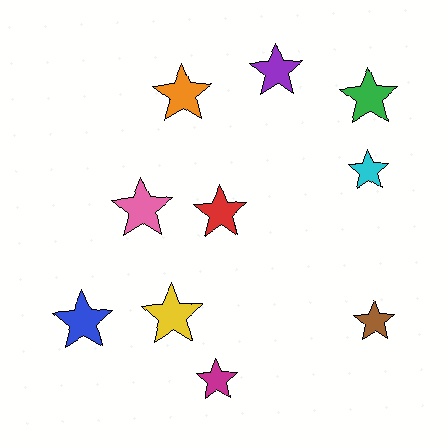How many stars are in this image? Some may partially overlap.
There are 10 stars.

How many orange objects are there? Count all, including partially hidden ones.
There is 1 orange object.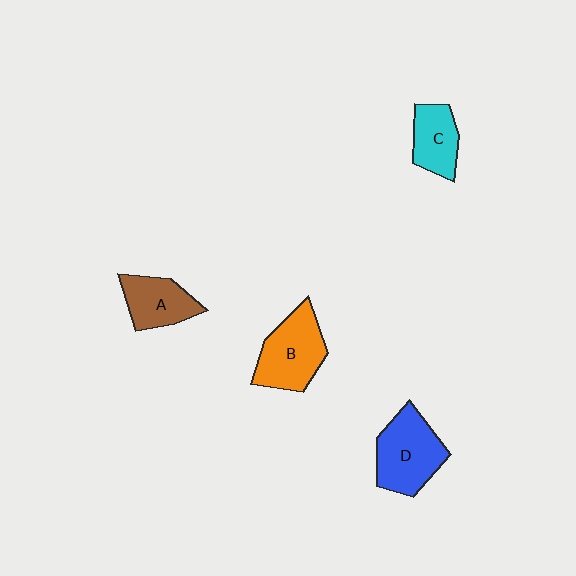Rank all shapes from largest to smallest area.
From largest to smallest: D (blue), B (orange), A (brown), C (cyan).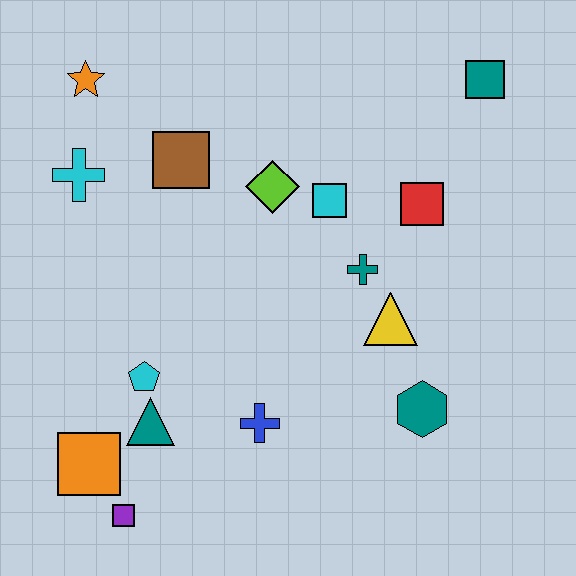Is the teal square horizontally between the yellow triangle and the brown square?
No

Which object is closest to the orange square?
The purple square is closest to the orange square.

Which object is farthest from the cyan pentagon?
The teal square is farthest from the cyan pentagon.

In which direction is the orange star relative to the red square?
The orange star is to the left of the red square.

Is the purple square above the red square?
No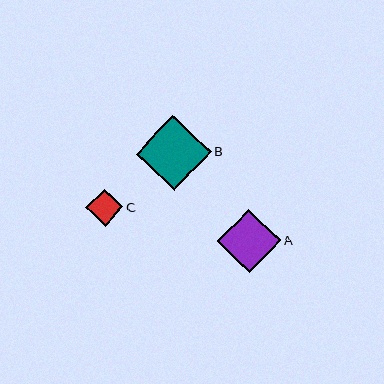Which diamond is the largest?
Diamond B is the largest with a size of approximately 75 pixels.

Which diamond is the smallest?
Diamond C is the smallest with a size of approximately 37 pixels.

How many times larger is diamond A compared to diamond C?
Diamond A is approximately 1.7 times the size of diamond C.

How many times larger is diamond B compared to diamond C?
Diamond B is approximately 2.0 times the size of diamond C.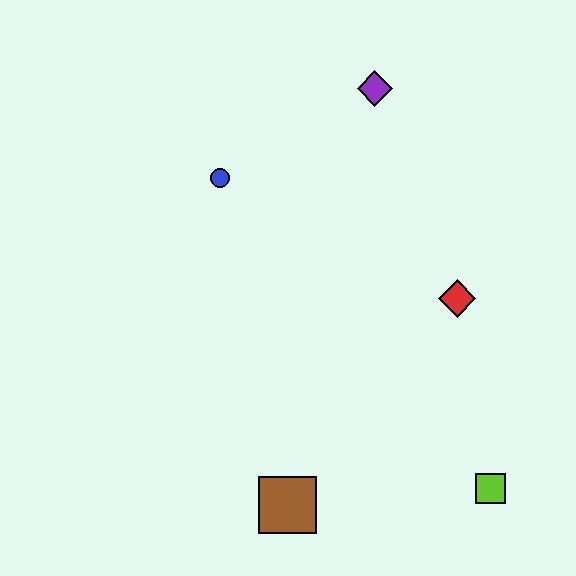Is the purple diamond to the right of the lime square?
No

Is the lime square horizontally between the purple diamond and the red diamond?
No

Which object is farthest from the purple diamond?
The brown square is farthest from the purple diamond.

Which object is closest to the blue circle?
The purple diamond is closest to the blue circle.